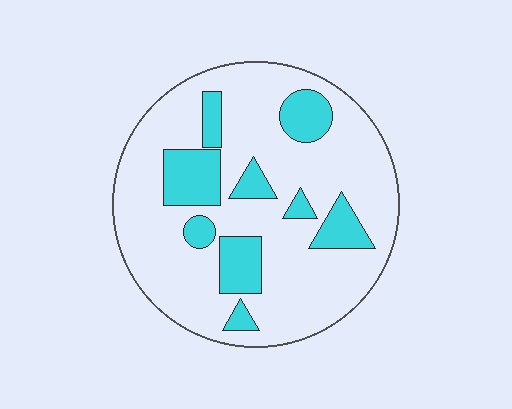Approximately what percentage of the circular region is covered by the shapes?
Approximately 20%.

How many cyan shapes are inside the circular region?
9.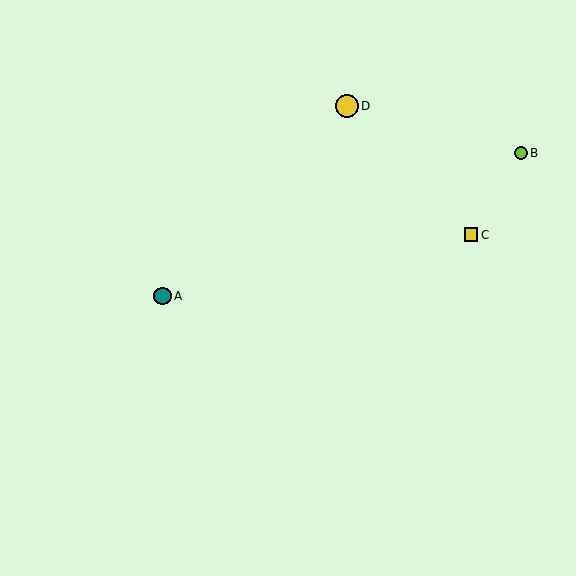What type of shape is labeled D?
Shape D is a yellow circle.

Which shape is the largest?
The yellow circle (labeled D) is the largest.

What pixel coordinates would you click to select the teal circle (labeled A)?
Click at (163, 296) to select the teal circle A.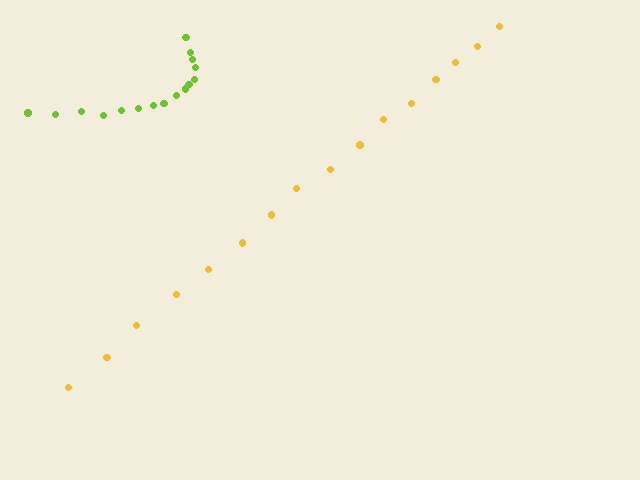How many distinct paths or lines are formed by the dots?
There are 2 distinct paths.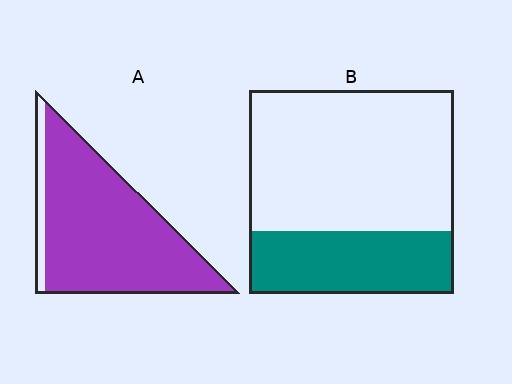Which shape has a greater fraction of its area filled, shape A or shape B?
Shape A.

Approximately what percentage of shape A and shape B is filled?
A is approximately 90% and B is approximately 30%.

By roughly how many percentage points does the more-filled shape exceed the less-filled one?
By roughly 60 percentage points (A over B).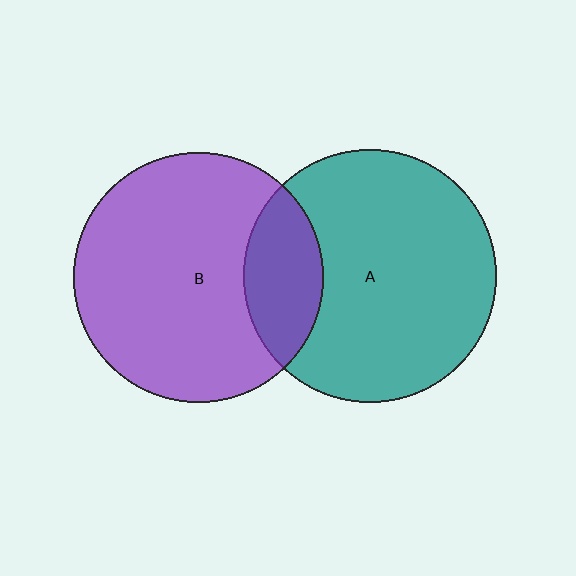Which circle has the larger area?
Circle A (teal).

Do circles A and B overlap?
Yes.